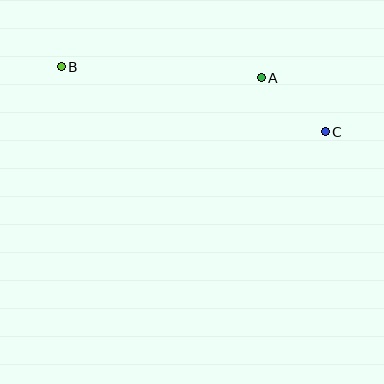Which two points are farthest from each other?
Points B and C are farthest from each other.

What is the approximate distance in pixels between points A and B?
The distance between A and B is approximately 200 pixels.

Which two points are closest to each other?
Points A and C are closest to each other.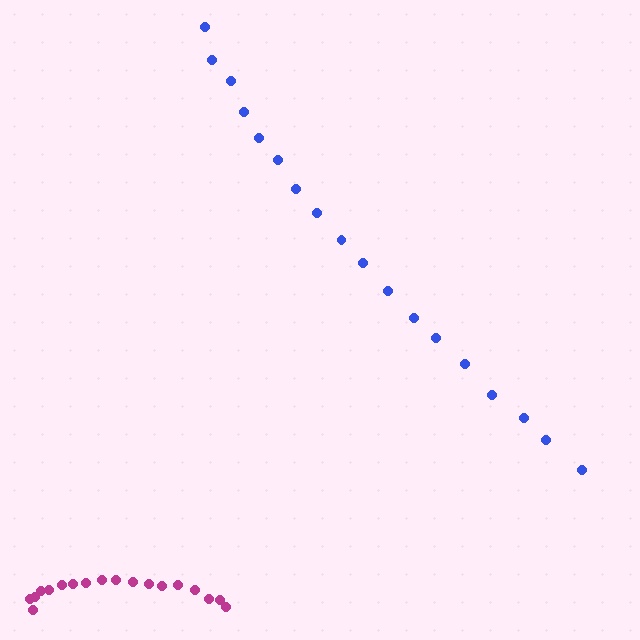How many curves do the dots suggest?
There are 2 distinct paths.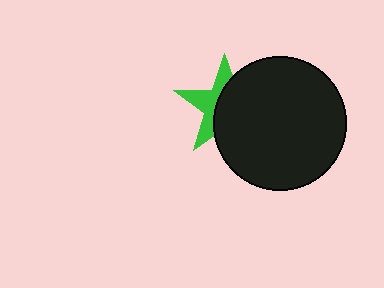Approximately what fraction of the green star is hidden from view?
Roughly 58% of the green star is hidden behind the black circle.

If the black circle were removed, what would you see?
You would see the complete green star.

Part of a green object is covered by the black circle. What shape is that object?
It is a star.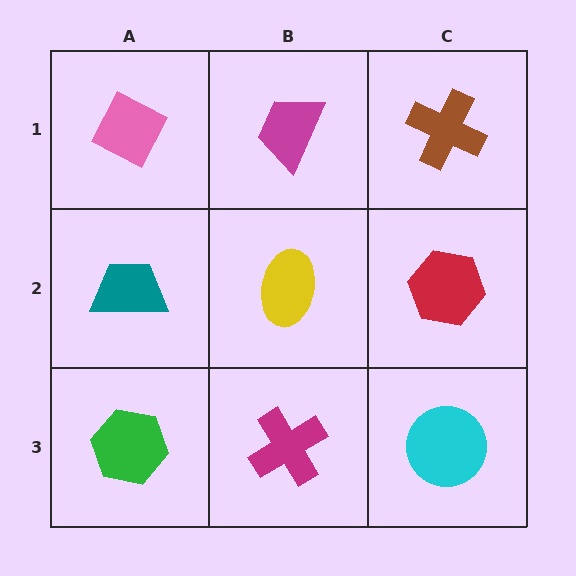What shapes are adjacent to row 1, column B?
A yellow ellipse (row 2, column B), a pink diamond (row 1, column A), a brown cross (row 1, column C).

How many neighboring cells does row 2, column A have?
3.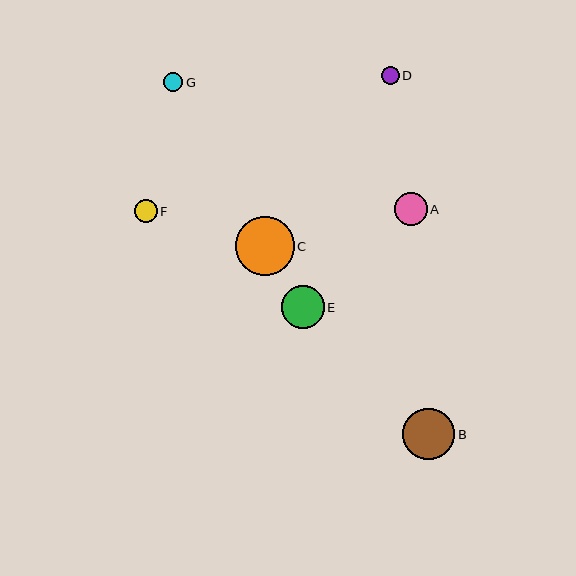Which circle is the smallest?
Circle D is the smallest with a size of approximately 18 pixels.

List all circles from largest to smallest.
From largest to smallest: C, B, E, A, F, G, D.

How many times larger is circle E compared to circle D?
Circle E is approximately 2.4 times the size of circle D.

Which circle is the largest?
Circle C is the largest with a size of approximately 59 pixels.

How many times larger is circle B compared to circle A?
Circle B is approximately 1.6 times the size of circle A.